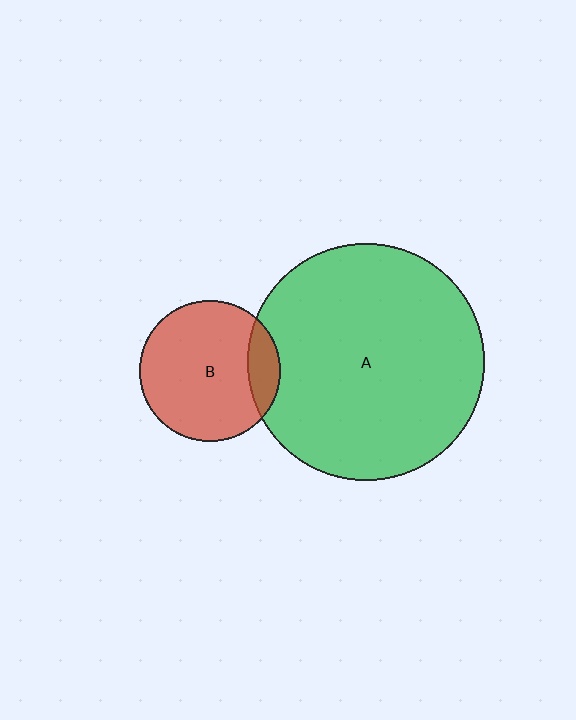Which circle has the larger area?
Circle A (green).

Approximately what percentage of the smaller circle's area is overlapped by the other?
Approximately 15%.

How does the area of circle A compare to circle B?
Approximately 2.8 times.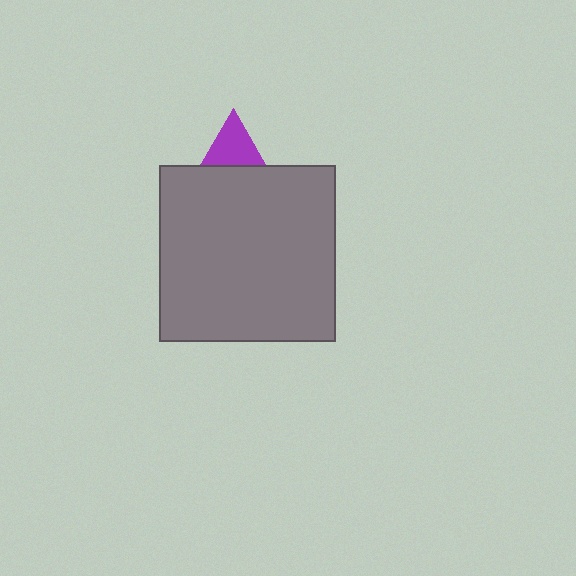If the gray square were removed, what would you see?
You would see the complete purple triangle.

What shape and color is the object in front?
The object in front is a gray square.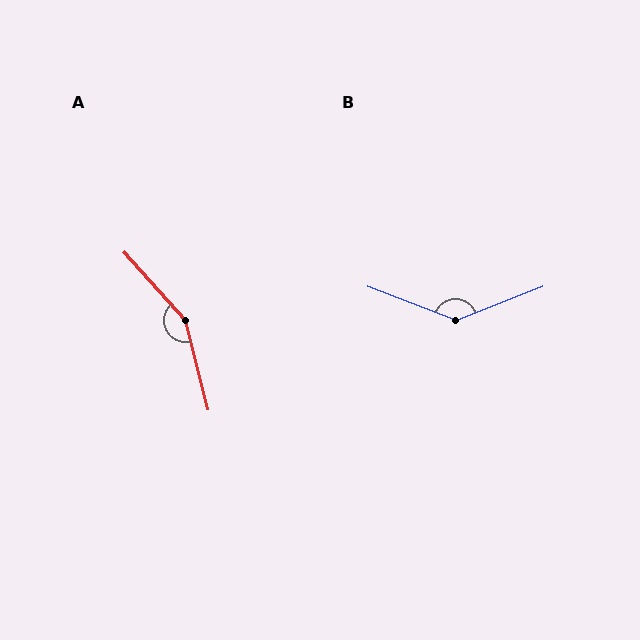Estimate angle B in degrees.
Approximately 138 degrees.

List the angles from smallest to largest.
B (138°), A (152°).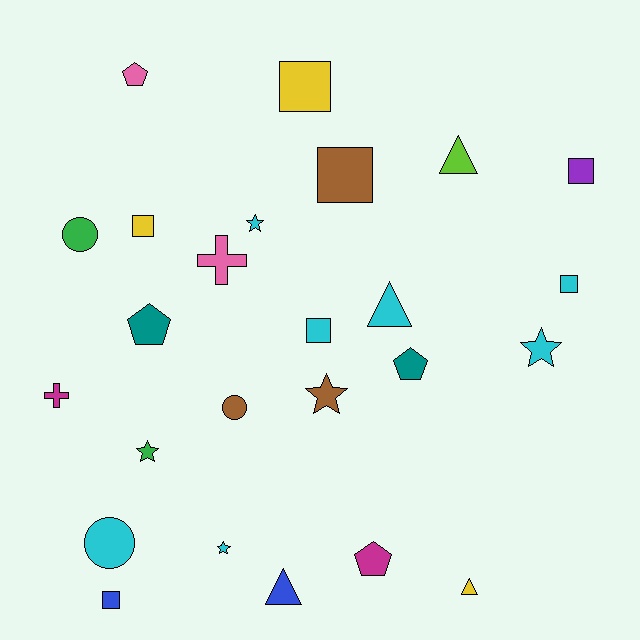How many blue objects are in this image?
There are 2 blue objects.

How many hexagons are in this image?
There are no hexagons.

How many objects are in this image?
There are 25 objects.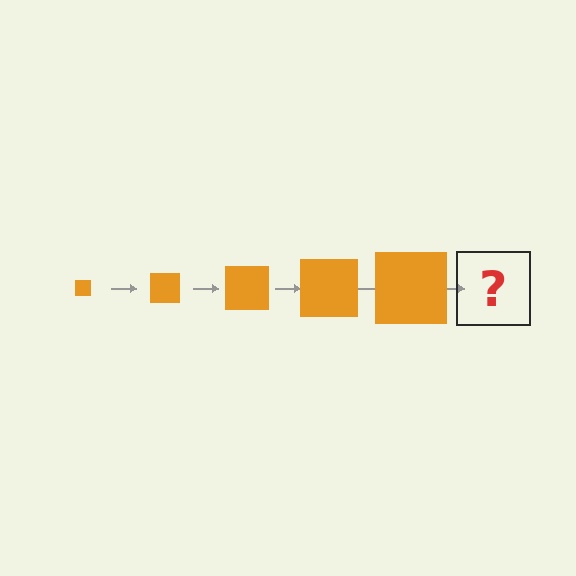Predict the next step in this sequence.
The next step is an orange square, larger than the previous one.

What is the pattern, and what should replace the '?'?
The pattern is that the square gets progressively larger each step. The '?' should be an orange square, larger than the previous one.